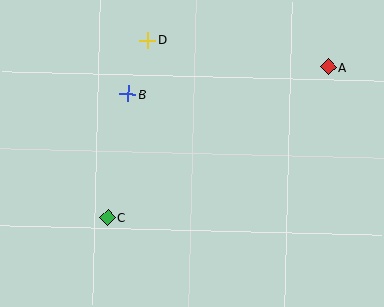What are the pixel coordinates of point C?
Point C is at (108, 218).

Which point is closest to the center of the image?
Point B at (128, 94) is closest to the center.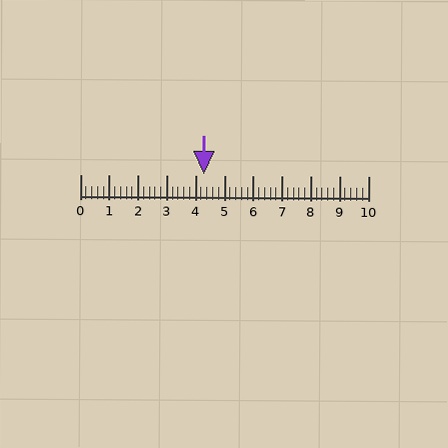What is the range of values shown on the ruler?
The ruler shows values from 0 to 10.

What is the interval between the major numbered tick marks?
The major tick marks are spaced 1 units apart.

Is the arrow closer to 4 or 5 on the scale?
The arrow is closer to 4.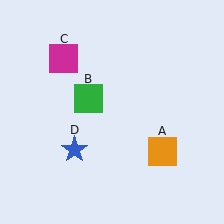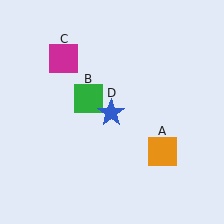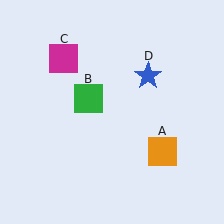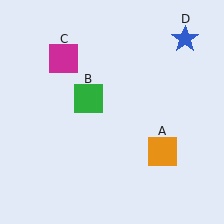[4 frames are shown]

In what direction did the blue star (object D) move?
The blue star (object D) moved up and to the right.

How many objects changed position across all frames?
1 object changed position: blue star (object D).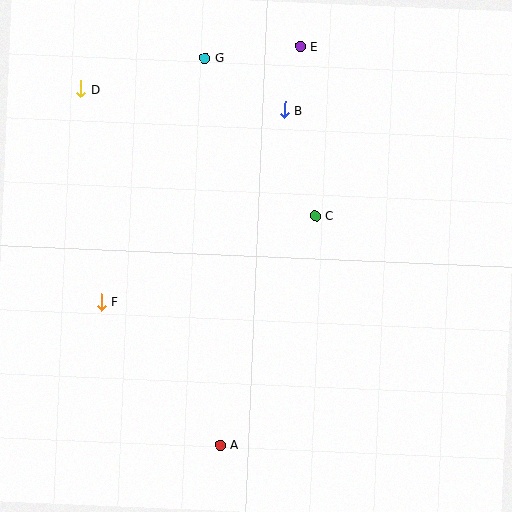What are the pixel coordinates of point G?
Point G is at (205, 58).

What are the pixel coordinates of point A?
Point A is at (220, 445).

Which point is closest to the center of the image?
Point C at (315, 216) is closest to the center.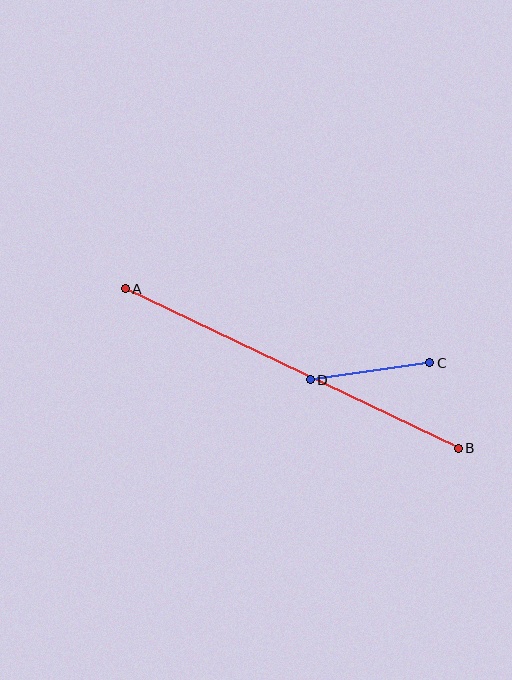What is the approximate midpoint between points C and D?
The midpoint is at approximately (370, 372) pixels.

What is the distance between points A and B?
The distance is approximately 369 pixels.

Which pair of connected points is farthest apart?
Points A and B are farthest apart.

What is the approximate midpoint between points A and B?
The midpoint is at approximately (292, 368) pixels.